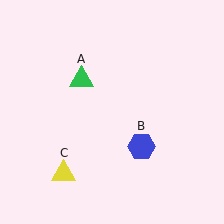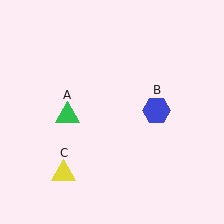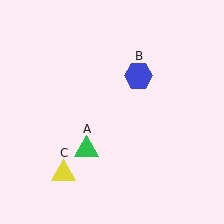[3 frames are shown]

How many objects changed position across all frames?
2 objects changed position: green triangle (object A), blue hexagon (object B).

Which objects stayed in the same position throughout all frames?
Yellow triangle (object C) remained stationary.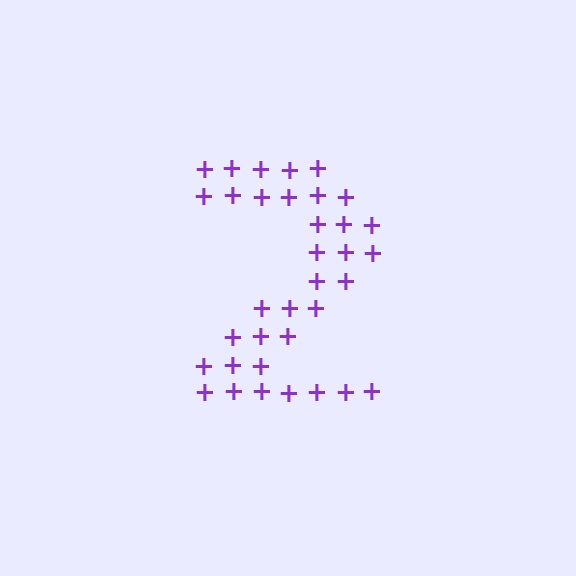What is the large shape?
The large shape is the digit 2.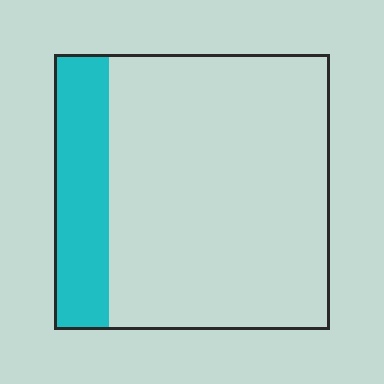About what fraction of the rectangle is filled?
About one fifth (1/5).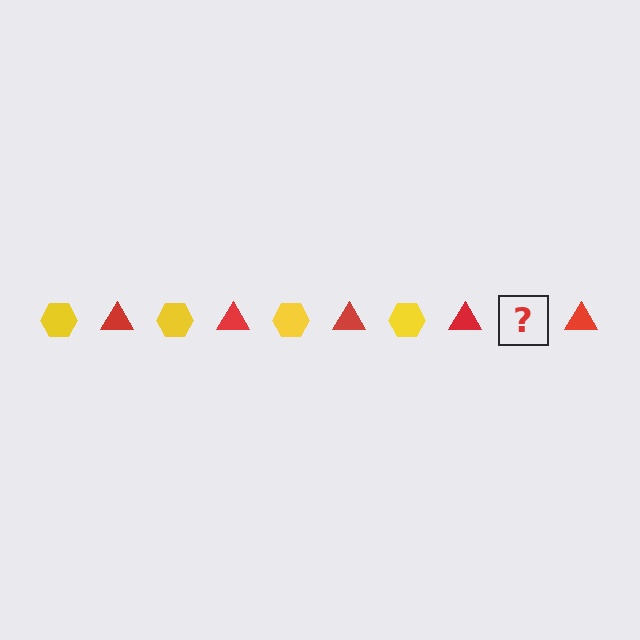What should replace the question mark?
The question mark should be replaced with a yellow hexagon.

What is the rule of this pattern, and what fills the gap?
The rule is that the pattern alternates between yellow hexagon and red triangle. The gap should be filled with a yellow hexagon.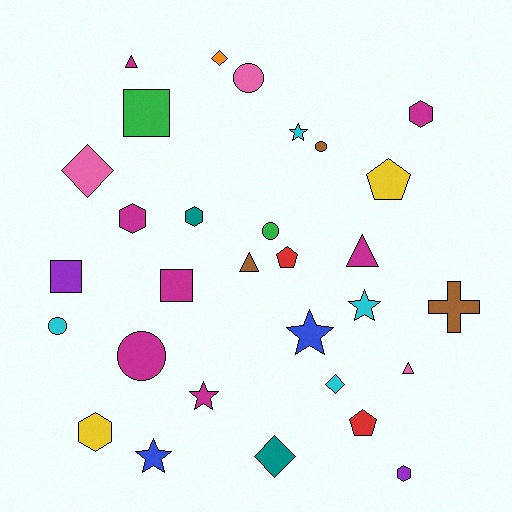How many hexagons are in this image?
There are 5 hexagons.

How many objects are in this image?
There are 30 objects.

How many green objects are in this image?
There are 2 green objects.